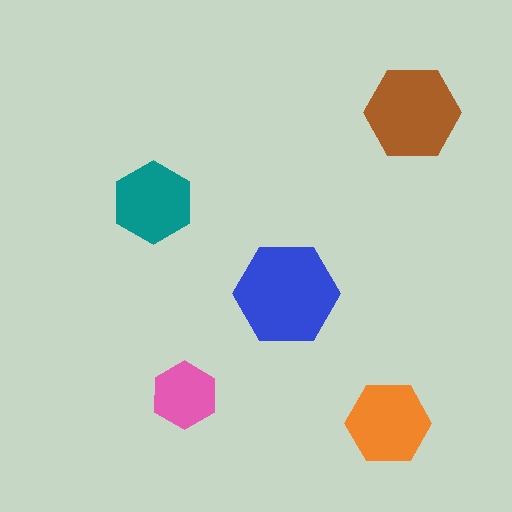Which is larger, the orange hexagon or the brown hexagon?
The brown one.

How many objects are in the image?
There are 5 objects in the image.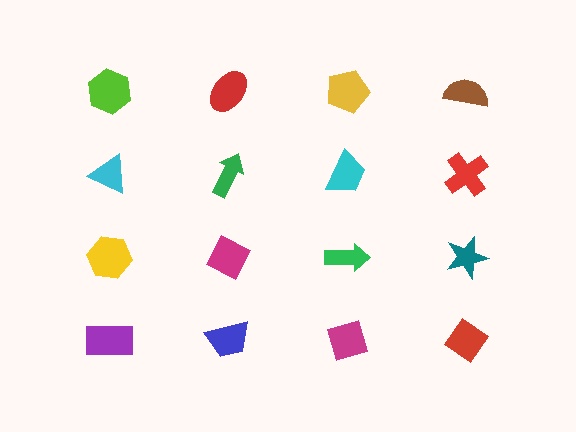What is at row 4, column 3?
A magenta diamond.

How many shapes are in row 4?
4 shapes.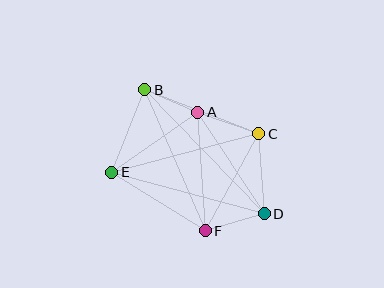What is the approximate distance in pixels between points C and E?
The distance between C and E is approximately 152 pixels.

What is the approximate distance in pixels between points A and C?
The distance between A and C is approximately 65 pixels.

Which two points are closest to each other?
Points A and B are closest to each other.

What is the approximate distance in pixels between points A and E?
The distance between A and E is approximately 105 pixels.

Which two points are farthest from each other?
Points B and D are farthest from each other.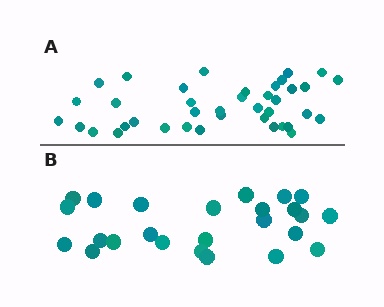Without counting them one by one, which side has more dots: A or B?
Region A (the top region) has more dots.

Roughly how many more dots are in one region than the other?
Region A has approximately 15 more dots than region B.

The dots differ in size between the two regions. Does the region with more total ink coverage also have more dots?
No. Region B has more total ink coverage because its dots are larger, but region A actually contains more individual dots. Total area can be misleading — the number of items is what matters here.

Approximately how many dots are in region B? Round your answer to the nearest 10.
About 20 dots. (The exact count is 25, which rounds to 20.)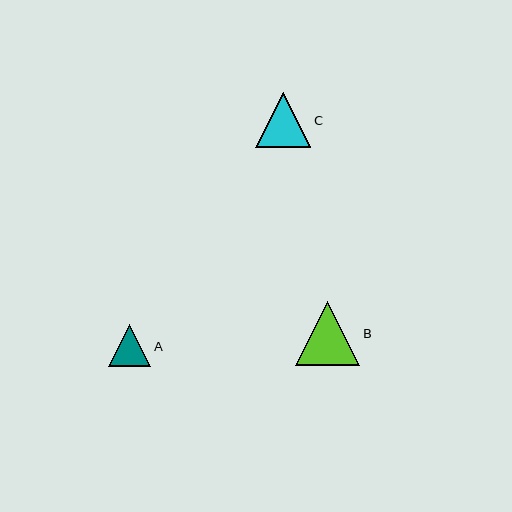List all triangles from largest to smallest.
From largest to smallest: B, C, A.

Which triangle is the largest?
Triangle B is the largest with a size of approximately 64 pixels.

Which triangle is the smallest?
Triangle A is the smallest with a size of approximately 42 pixels.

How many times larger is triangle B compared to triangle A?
Triangle B is approximately 1.5 times the size of triangle A.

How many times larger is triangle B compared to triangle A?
Triangle B is approximately 1.5 times the size of triangle A.